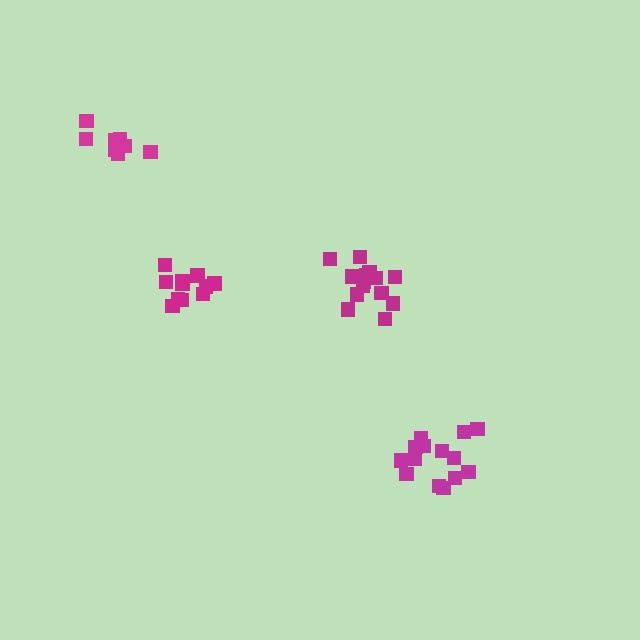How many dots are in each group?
Group 1: 14 dots, Group 2: 11 dots, Group 3: 14 dots, Group 4: 9 dots (48 total).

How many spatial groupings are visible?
There are 4 spatial groupings.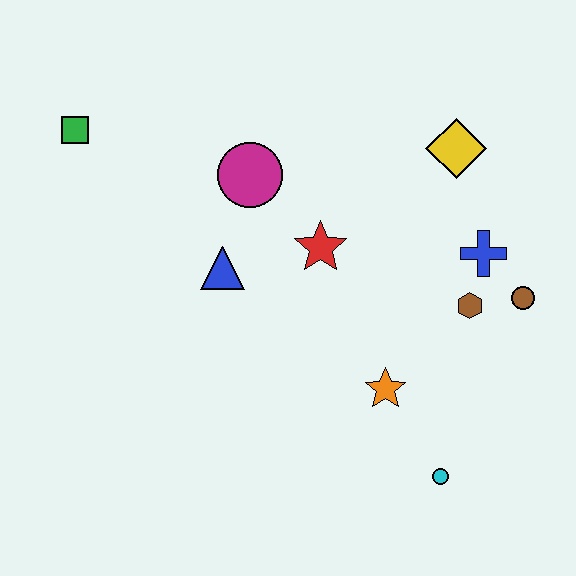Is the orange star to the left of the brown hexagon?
Yes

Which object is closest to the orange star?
The cyan circle is closest to the orange star.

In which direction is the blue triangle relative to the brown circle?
The blue triangle is to the left of the brown circle.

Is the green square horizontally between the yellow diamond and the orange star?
No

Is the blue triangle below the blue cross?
Yes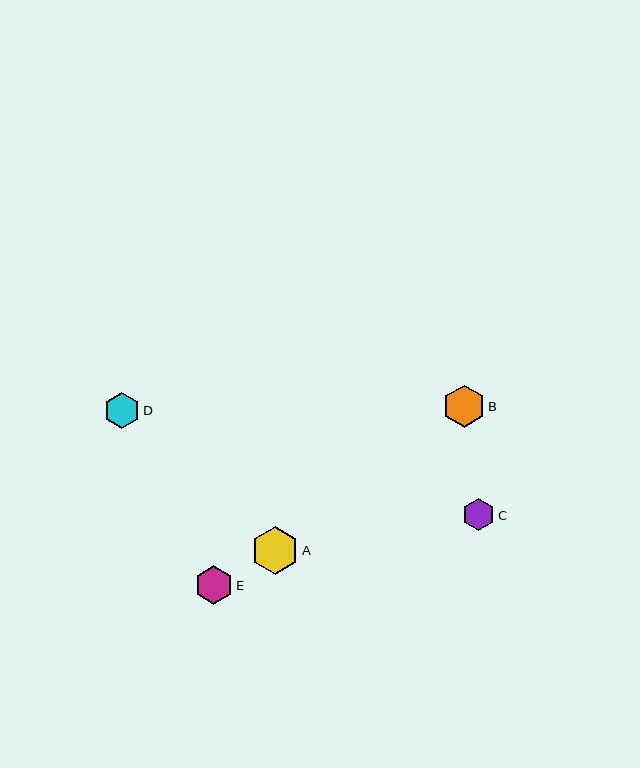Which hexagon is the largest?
Hexagon A is the largest with a size of approximately 48 pixels.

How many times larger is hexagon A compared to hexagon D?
Hexagon A is approximately 1.3 times the size of hexagon D.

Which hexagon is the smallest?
Hexagon C is the smallest with a size of approximately 32 pixels.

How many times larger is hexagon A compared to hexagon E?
Hexagon A is approximately 1.2 times the size of hexagon E.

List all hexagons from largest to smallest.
From largest to smallest: A, B, E, D, C.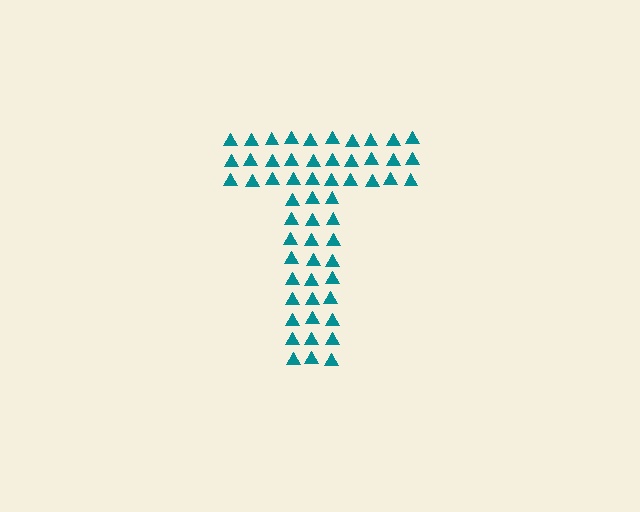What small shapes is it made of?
It is made of small triangles.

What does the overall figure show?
The overall figure shows the letter T.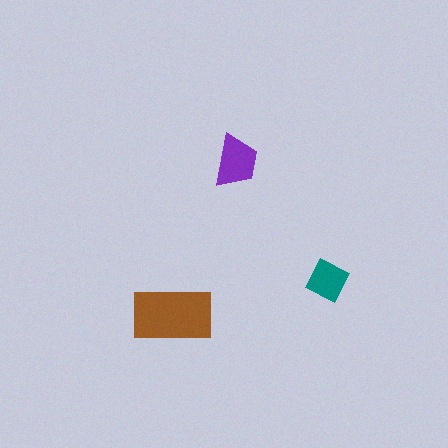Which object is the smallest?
The teal diamond.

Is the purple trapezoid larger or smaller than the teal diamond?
Larger.